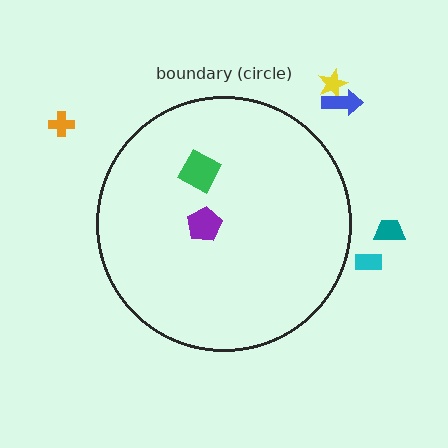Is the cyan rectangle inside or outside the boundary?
Outside.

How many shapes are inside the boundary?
2 inside, 5 outside.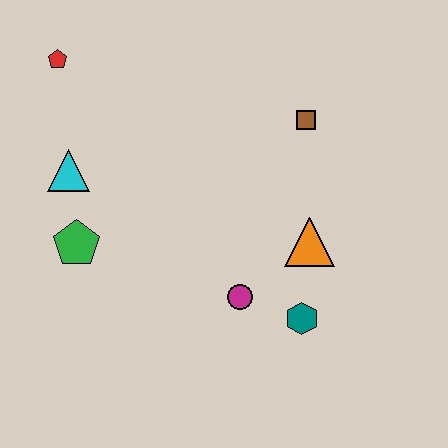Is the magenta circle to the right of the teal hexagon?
No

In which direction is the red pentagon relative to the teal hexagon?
The red pentagon is above the teal hexagon.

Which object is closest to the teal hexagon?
The magenta circle is closest to the teal hexagon.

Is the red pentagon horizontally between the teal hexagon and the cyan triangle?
No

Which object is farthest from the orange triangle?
The red pentagon is farthest from the orange triangle.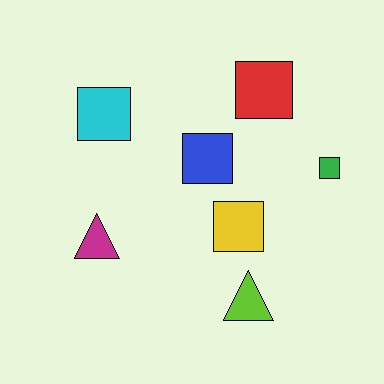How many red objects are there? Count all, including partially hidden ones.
There is 1 red object.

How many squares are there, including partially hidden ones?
There are 5 squares.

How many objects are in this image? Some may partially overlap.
There are 7 objects.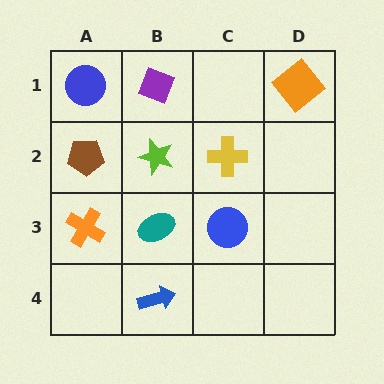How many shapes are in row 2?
3 shapes.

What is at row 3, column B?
A teal ellipse.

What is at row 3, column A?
An orange cross.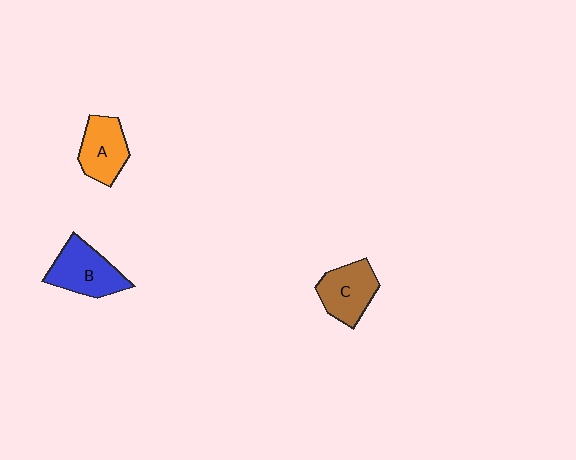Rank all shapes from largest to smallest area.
From largest to smallest: B (blue), C (brown), A (orange).